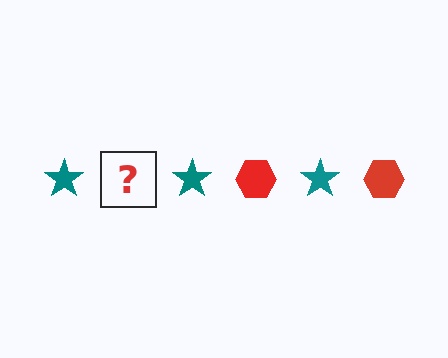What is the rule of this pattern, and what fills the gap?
The rule is that the pattern alternates between teal star and red hexagon. The gap should be filled with a red hexagon.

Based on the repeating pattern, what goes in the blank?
The blank should be a red hexagon.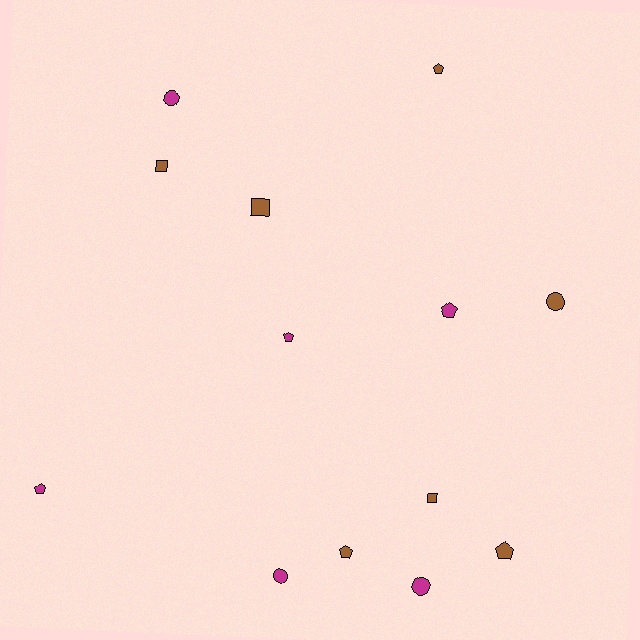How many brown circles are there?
There is 1 brown circle.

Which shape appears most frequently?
Pentagon, with 6 objects.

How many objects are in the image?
There are 13 objects.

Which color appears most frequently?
Brown, with 7 objects.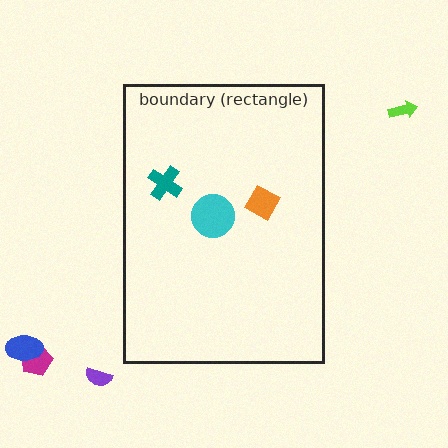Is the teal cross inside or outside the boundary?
Inside.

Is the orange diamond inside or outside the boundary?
Inside.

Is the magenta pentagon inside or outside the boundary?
Outside.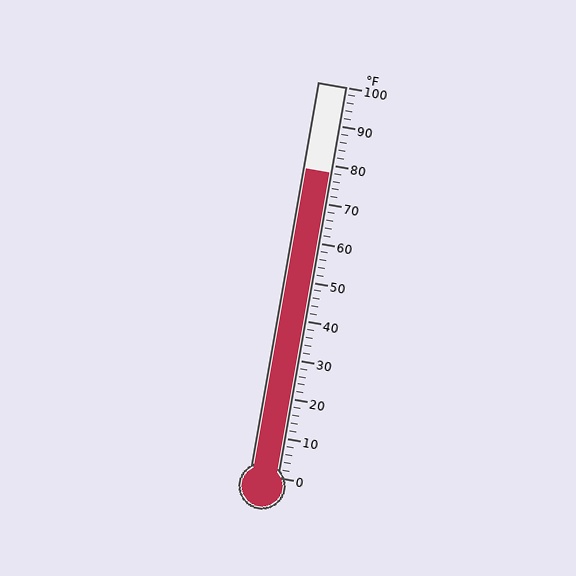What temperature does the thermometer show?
The thermometer shows approximately 78°F.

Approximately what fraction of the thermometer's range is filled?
The thermometer is filled to approximately 80% of its range.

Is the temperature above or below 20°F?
The temperature is above 20°F.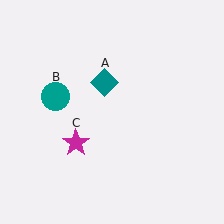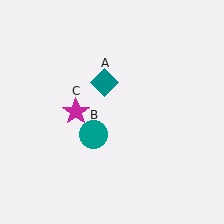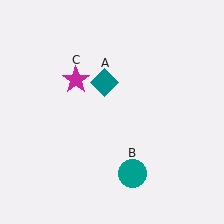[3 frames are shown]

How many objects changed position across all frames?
2 objects changed position: teal circle (object B), magenta star (object C).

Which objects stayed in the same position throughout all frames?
Teal diamond (object A) remained stationary.